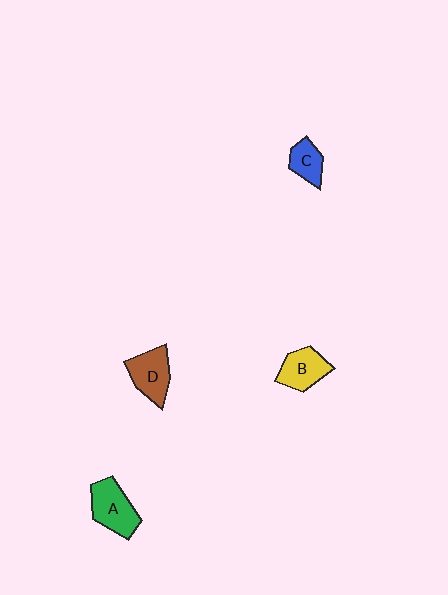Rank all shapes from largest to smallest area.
From largest to smallest: A (green), D (brown), B (yellow), C (blue).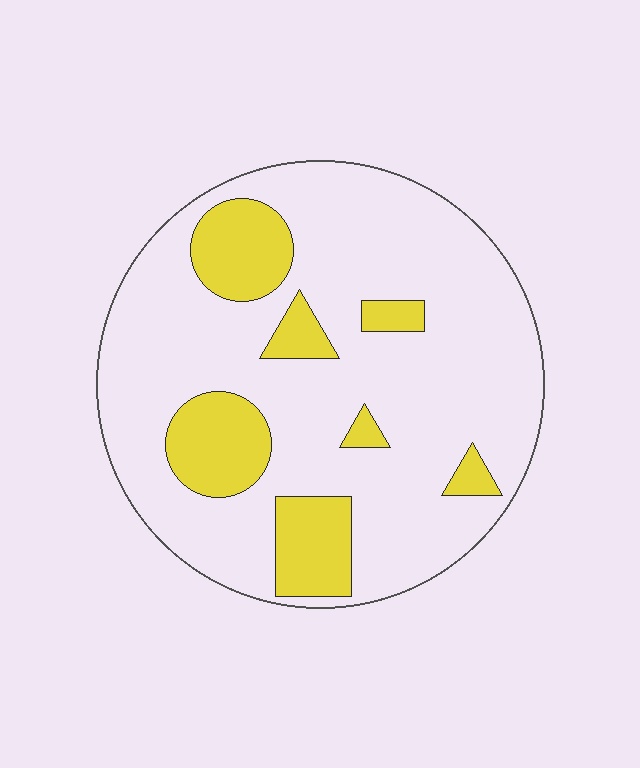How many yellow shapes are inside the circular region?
7.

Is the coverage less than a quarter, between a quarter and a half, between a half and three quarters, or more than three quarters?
Less than a quarter.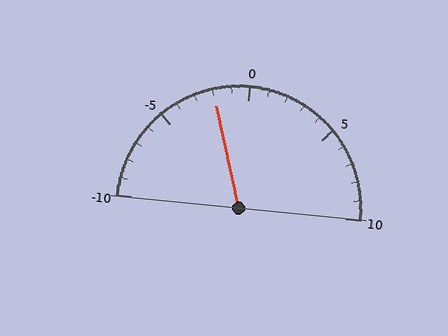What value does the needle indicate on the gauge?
The needle indicates approximately -2.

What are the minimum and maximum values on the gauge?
The gauge ranges from -10 to 10.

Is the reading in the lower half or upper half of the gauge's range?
The reading is in the lower half of the range (-10 to 10).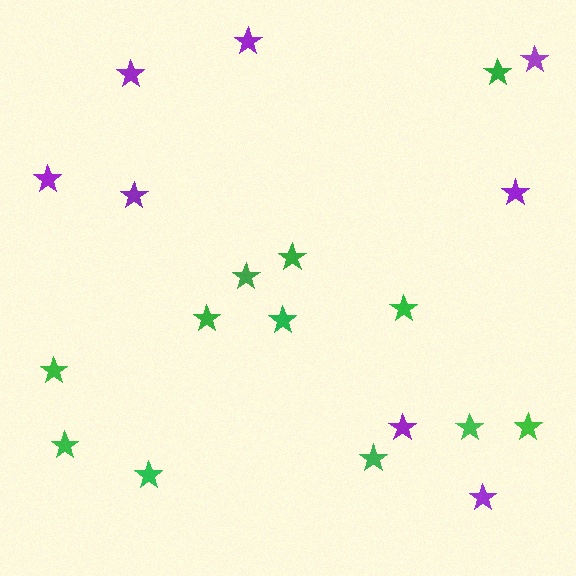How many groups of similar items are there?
There are 2 groups: one group of purple stars (8) and one group of green stars (12).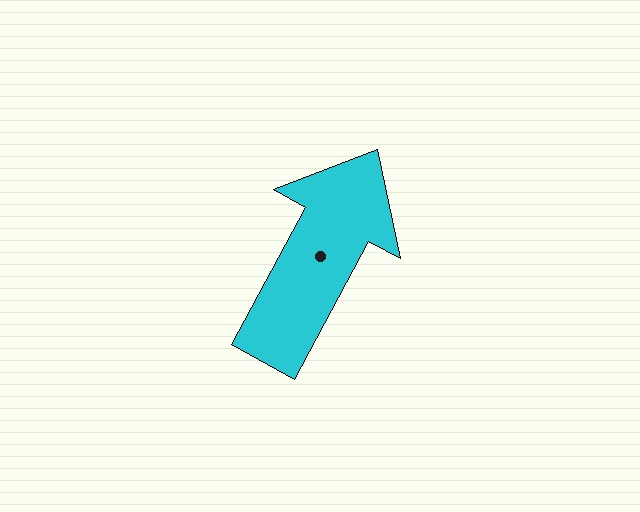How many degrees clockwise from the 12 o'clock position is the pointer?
Approximately 28 degrees.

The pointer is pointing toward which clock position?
Roughly 1 o'clock.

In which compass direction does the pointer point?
Northeast.